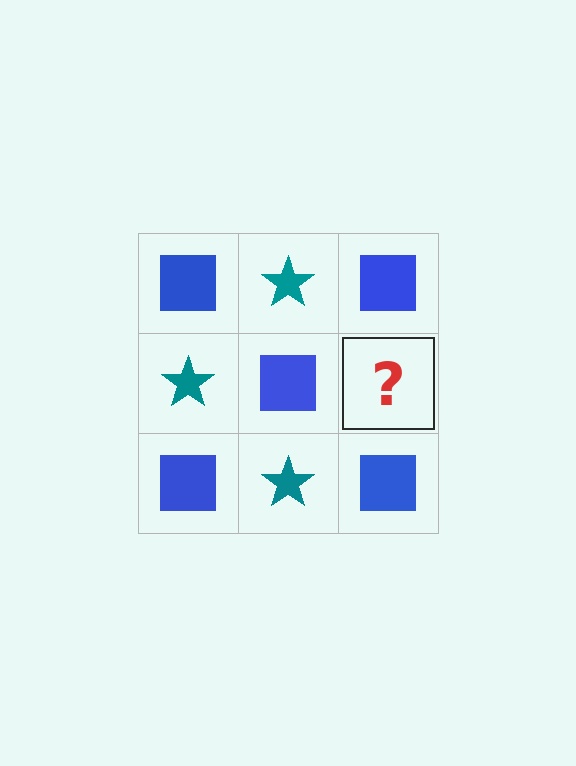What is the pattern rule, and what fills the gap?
The rule is that it alternates blue square and teal star in a checkerboard pattern. The gap should be filled with a teal star.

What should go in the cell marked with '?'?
The missing cell should contain a teal star.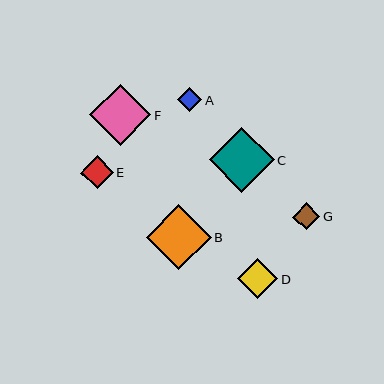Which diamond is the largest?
Diamond C is the largest with a size of approximately 65 pixels.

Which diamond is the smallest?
Diamond A is the smallest with a size of approximately 24 pixels.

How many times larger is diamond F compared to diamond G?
Diamond F is approximately 2.2 times the size of diamond G.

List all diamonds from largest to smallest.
From largest to smallest: C, B, F, D, E, G, A.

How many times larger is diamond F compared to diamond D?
Diamond F is approximately 1.5 times the size of diamond D.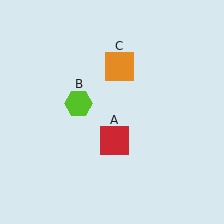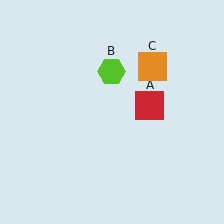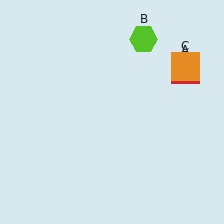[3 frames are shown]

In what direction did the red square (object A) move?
The red square (object A) moved up and to the right.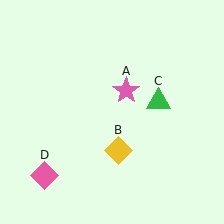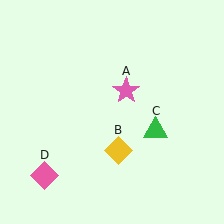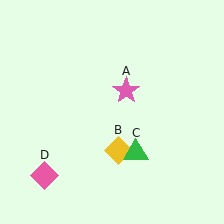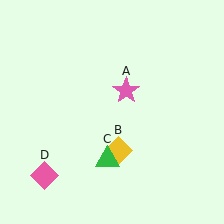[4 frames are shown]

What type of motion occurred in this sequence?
The green triangle (object C) rotated clockwise around the center of the scene.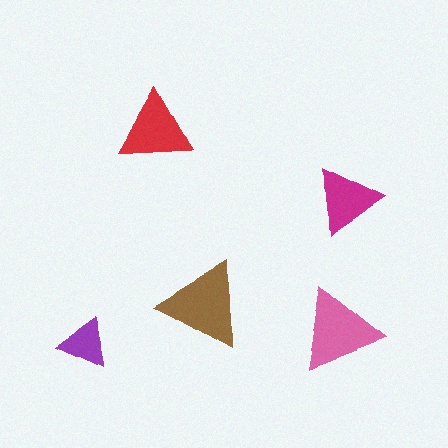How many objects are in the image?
There are 5 objects in the image.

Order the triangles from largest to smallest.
the brown one, the pink one, the red one, the magenta one, the purple one.